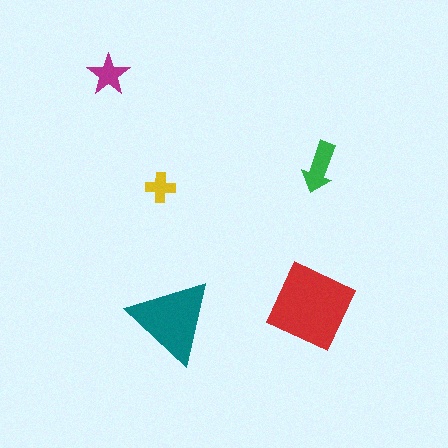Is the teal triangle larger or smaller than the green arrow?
Larger.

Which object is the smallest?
The yellow cross.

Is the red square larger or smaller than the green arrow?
Larger.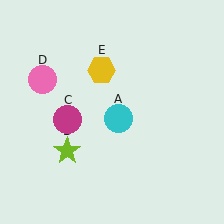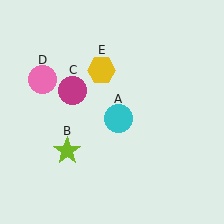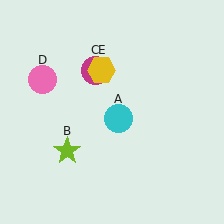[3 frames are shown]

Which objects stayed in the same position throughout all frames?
Cyan circle (object A) and lime star (object B) and pink circle (object D) and yellow hexagon (object E) remained stationary.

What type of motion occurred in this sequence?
The magenta circle (object C) rotated clockwise around the center of the scene.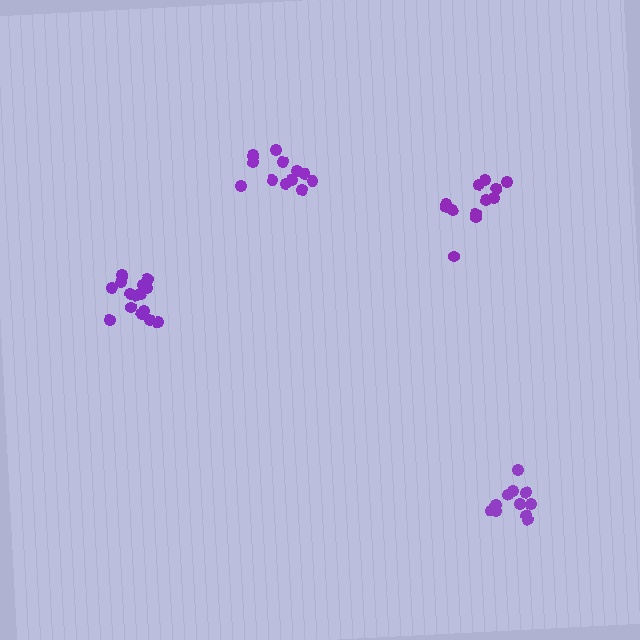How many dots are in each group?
Group 1: 12 dots, Group 2: 12 dots, Group 3: 15 dots, Group 4: 11 dots (50 total).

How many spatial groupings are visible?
There are 4 spatial groupings.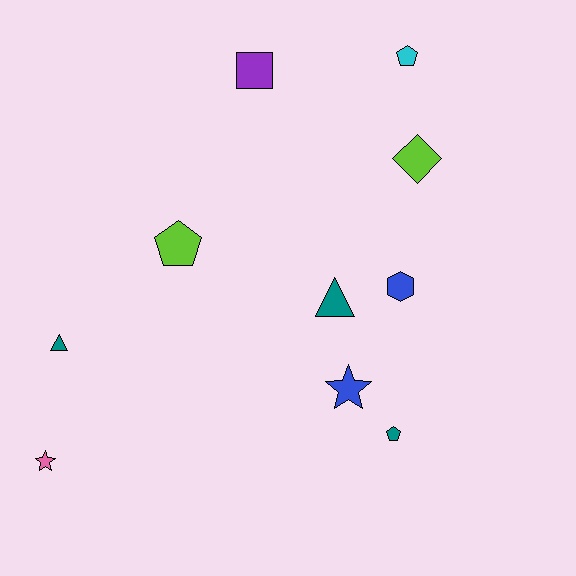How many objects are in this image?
There are 10 objects.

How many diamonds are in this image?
There is 1 diamond.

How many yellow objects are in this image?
There are no yellow objects.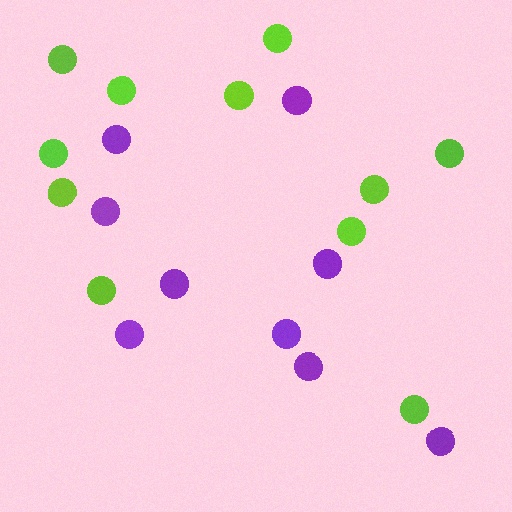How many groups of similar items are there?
There are 2 groups: one group of purple circles (9) and one group of lime circles (11).